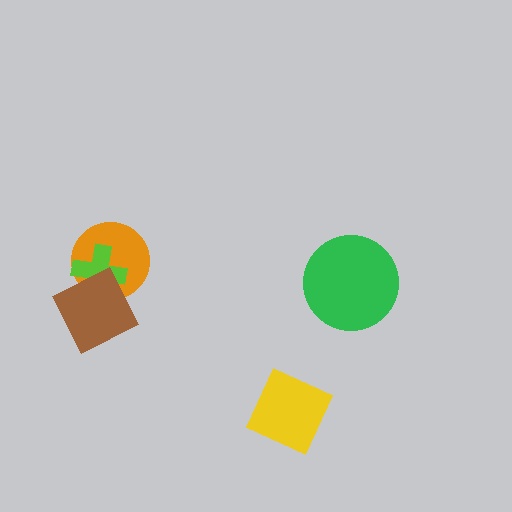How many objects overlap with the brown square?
2 objects overlap with the brown square.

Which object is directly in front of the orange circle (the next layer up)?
The lime cross is directly in front of the orange circle.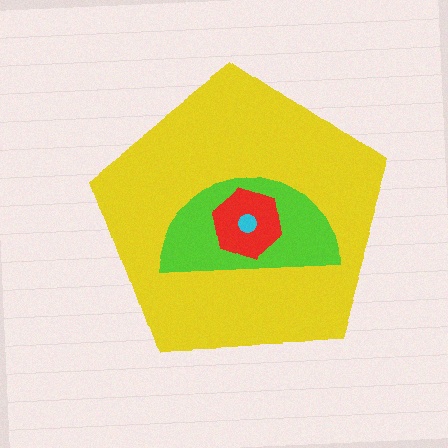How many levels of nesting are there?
4.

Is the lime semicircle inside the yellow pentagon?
Yes.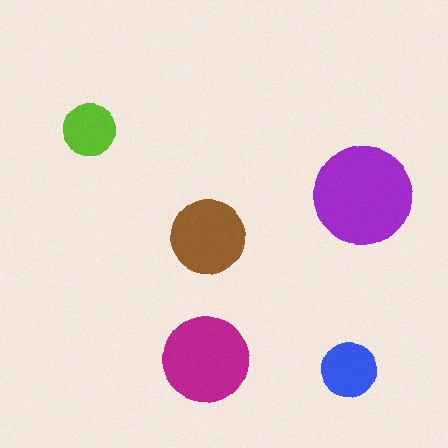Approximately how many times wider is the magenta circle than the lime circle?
About 1.5 times wider.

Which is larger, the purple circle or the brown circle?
The purple one.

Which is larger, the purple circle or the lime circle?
The purple one.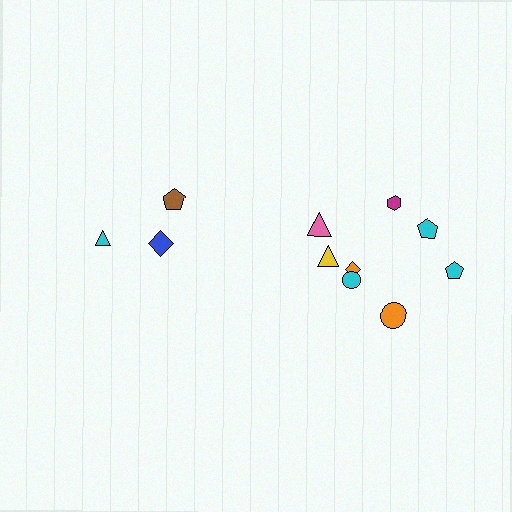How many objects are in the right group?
There are 8 objects.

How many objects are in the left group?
There are 3 objects.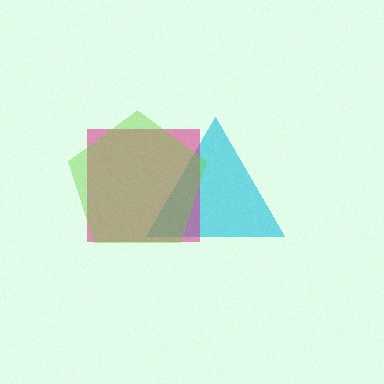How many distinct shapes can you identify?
There are 3 distinct shapes: a cyan triangle, a magenta square, a lime pentagon.